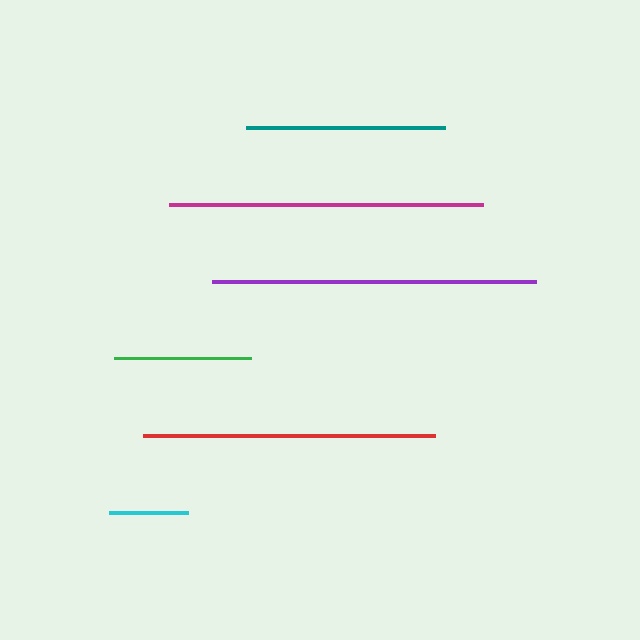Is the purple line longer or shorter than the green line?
The purple line is longer than the green line.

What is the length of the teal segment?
The teal segment is approximately 198 pixels long.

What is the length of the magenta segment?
The magenta segment is approximately 314 pixels long.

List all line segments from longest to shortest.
From longest to shortest: purple, magenta, red, teal, green, cyan.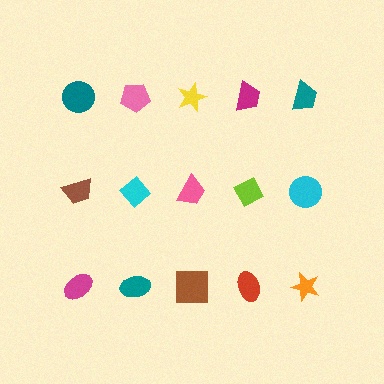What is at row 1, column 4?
A magenta trapezoid.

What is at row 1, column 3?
A yellow star.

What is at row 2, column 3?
A pink trapezoid.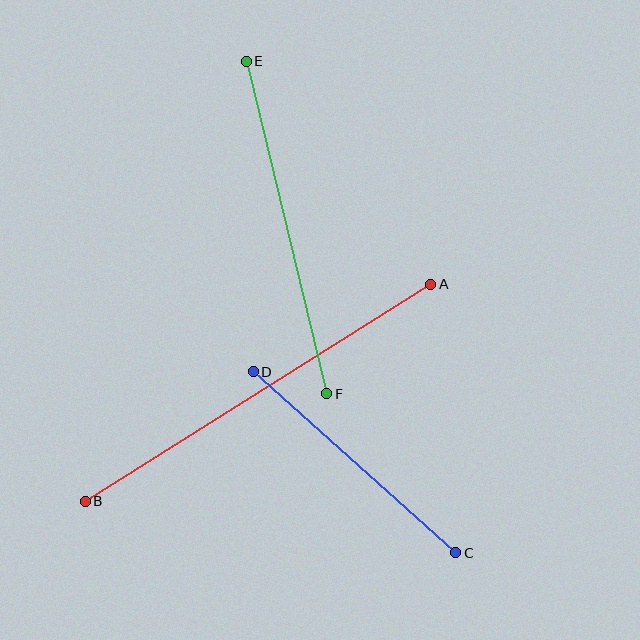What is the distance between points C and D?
The distance is approximately 272 pixels.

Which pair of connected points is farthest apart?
Points A and B are farthest apart.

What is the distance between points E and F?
The distance is approximately 342 pixels.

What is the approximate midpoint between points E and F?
The midpoint is at approximately (286, 227) pixels.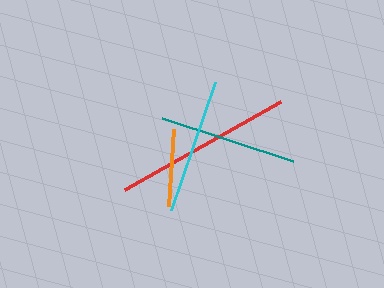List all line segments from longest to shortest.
From longest to shortest: red, teal, cyan, orange.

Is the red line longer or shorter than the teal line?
The red line is longer than the teal line.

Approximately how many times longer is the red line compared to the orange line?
The red line is approximately 2.3 times the length of the orange line.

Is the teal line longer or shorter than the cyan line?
The teal line is longer than the cyan line.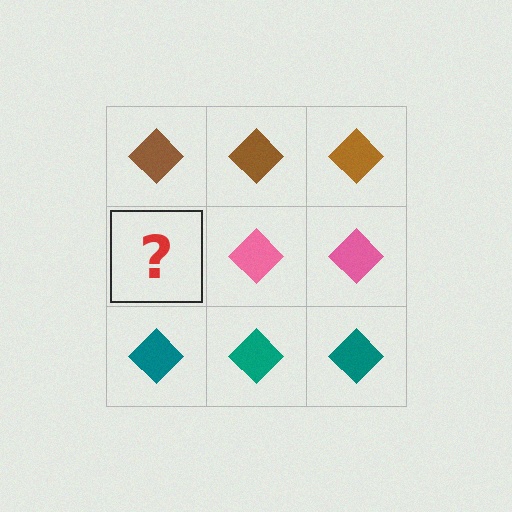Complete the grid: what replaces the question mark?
The question mark should be replaced with a pink diamond.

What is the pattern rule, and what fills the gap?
The rule is that each row has a consistent color. The gap should be filled with a pink diamond.